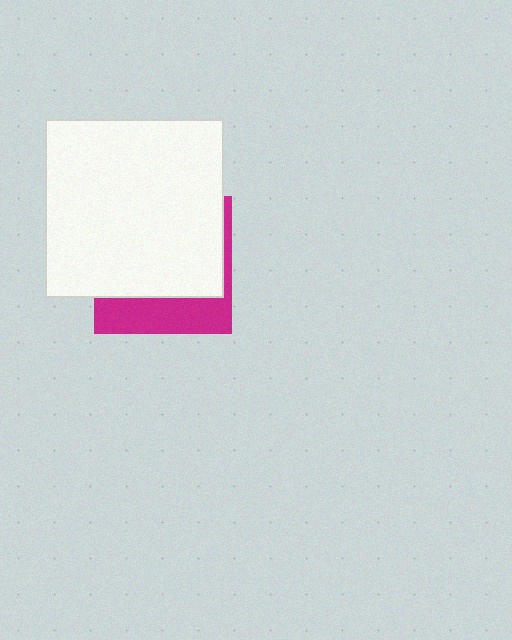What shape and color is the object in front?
The object in front is a white square.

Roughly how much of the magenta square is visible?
A small part of it is visible (roughly 30%).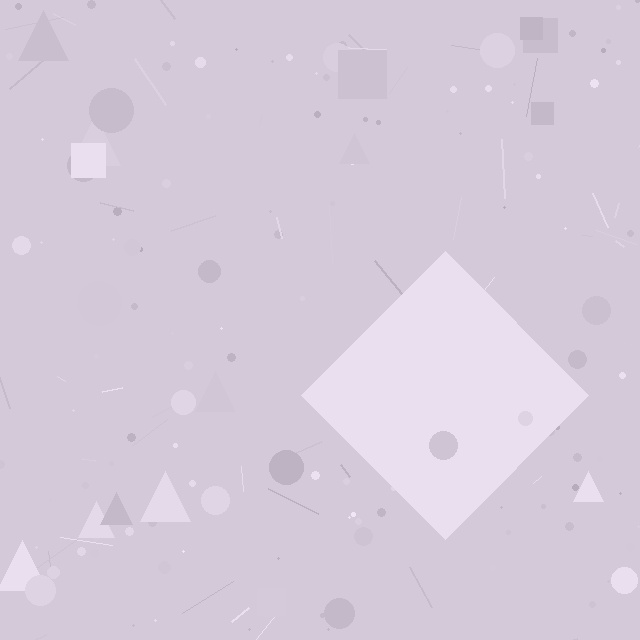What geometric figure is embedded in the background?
A diamond is embedded in the background.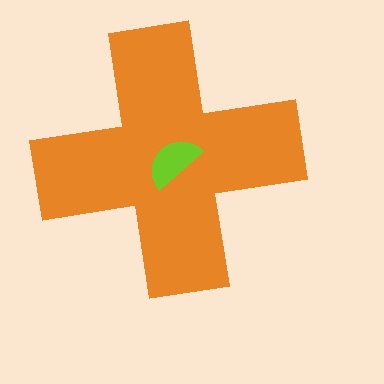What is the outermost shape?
The orange cross.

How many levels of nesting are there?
2.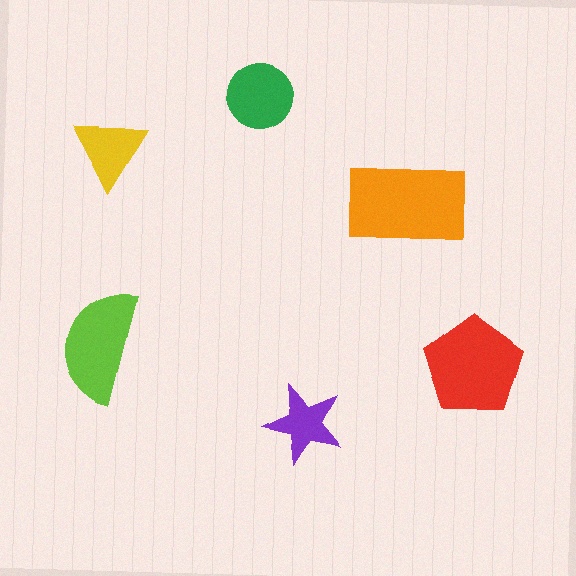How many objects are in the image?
There are 6 objects in the image.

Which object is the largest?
The orange rectangle.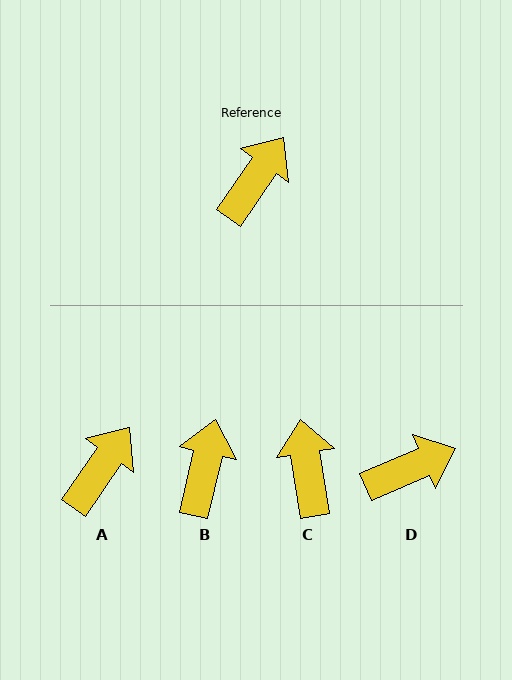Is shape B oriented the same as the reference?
No, it is off by about 22 degrees.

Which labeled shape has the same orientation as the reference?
A.